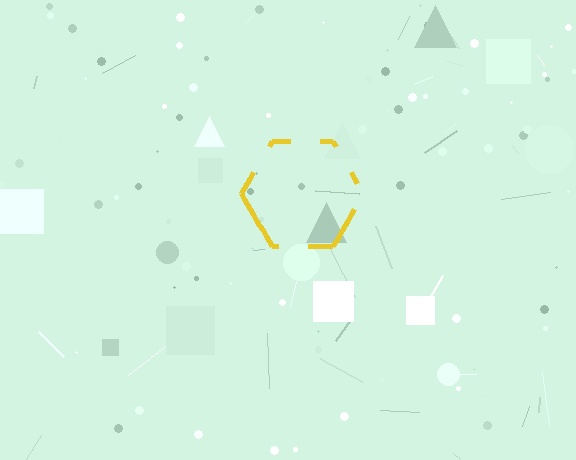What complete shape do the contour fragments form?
The contour fragments form a hexagon.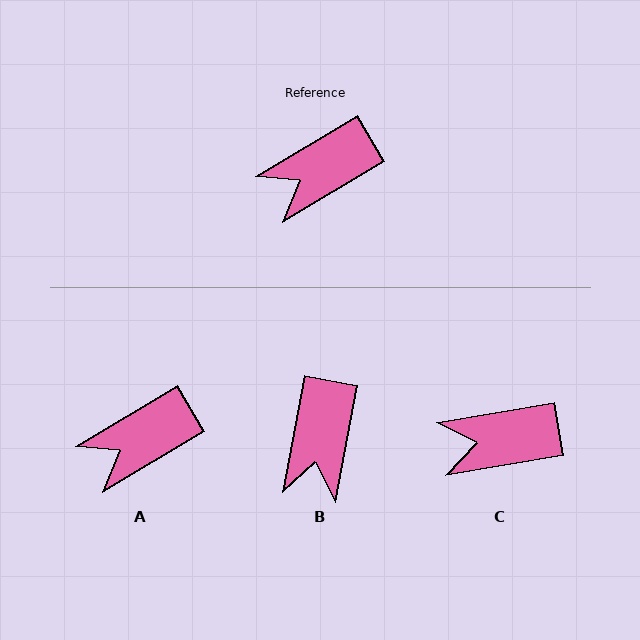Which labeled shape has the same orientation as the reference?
A.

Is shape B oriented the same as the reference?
No, it is off by about 49 degrees.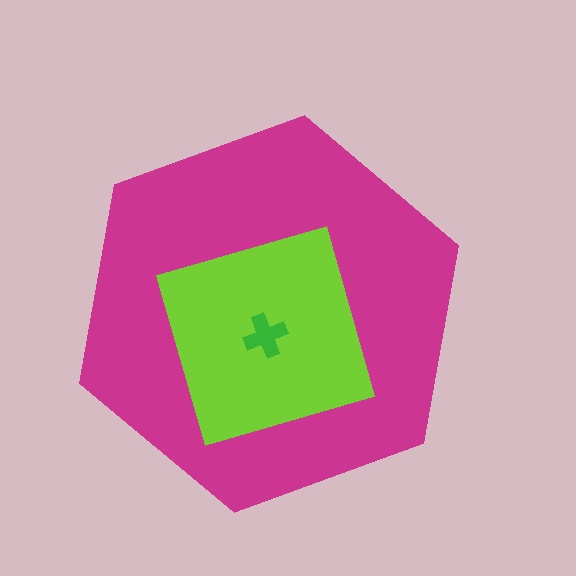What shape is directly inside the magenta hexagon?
The lime square.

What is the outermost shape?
The magenta hexagon.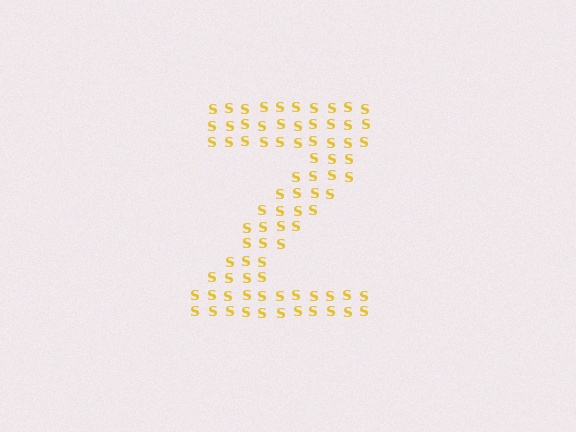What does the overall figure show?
The overall figure shows the letter Z.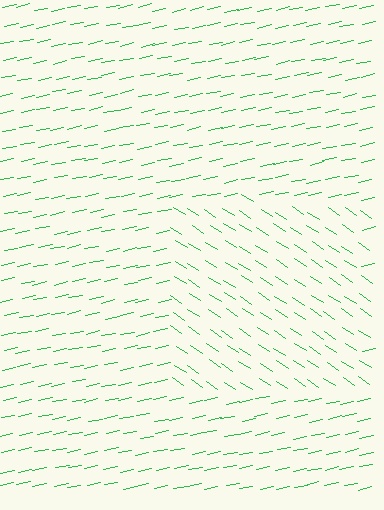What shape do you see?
I see a rectangle.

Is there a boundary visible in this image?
Yes, there is a texture boundary formed by a change in line orientation.